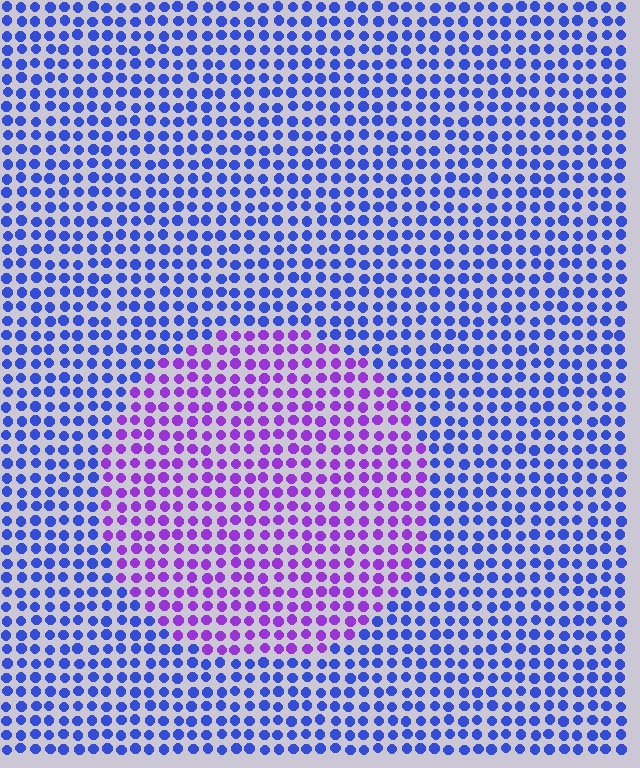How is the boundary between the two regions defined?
The boundary is defined purely by a slight shift in hue (about 48 degrees). Spacing, size, and orientation are identical on both sides.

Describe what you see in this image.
The image is filled with small blue elements in a uniform arrangement. A circle-shaped region is visible where the elements are tinted to a slightly different hue, forming a subtle color boundary.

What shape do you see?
I see a circle.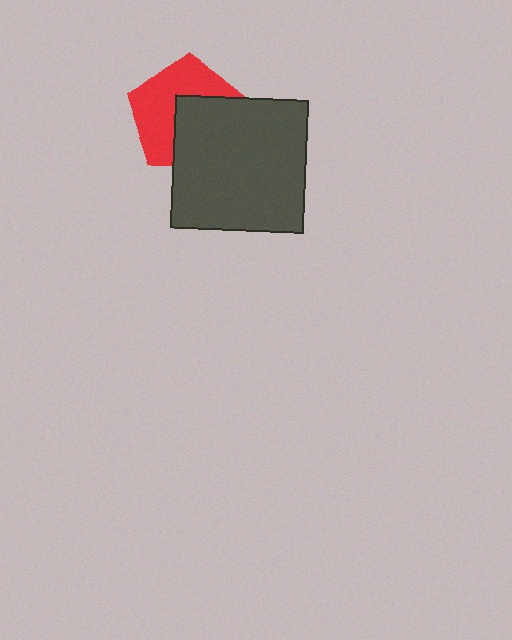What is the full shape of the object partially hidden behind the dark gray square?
The partially hidden object is a red pentagon.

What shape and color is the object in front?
The object in front is a dark gray square.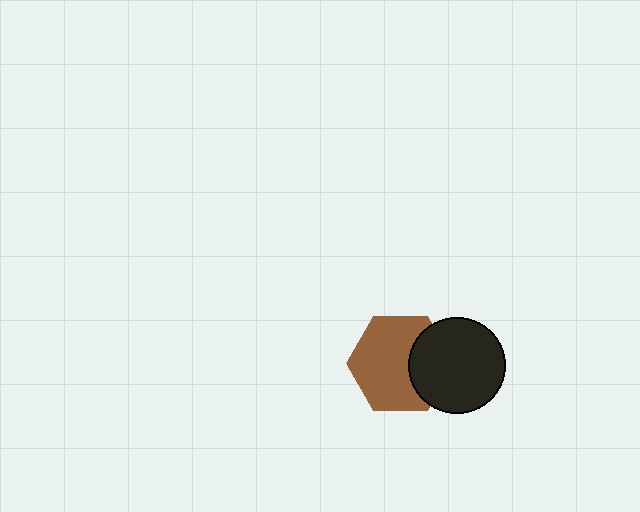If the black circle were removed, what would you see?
You would see the complete brown hexagon.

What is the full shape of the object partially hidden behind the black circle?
The partially hidden object is a brown hexagon.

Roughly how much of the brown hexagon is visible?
Most of it is visible (roughly 70%).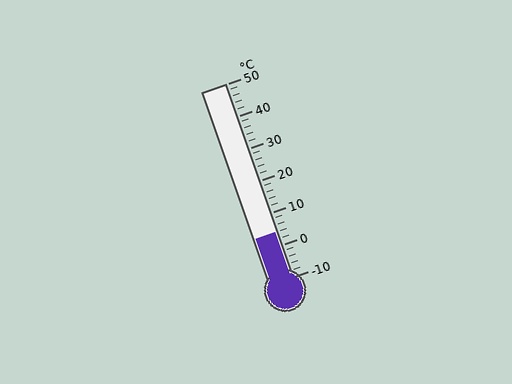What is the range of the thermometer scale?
The thermometer scale ranges from -10°C to 50°C.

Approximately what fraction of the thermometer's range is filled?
The thermometer is filled to approximately 25% of its range.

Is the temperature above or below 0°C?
The temperature is above 0°C.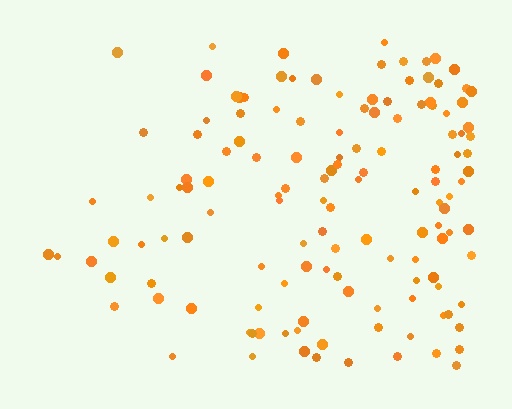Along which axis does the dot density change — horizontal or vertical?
Horizontal.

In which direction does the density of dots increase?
From left to right, with the right side densest.